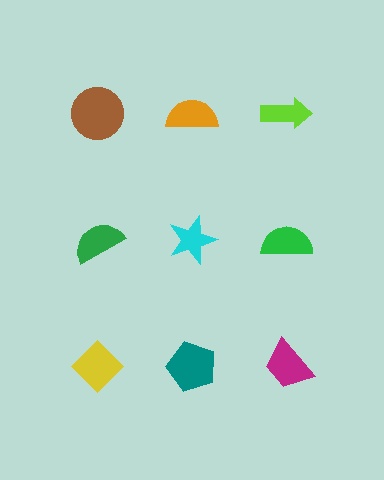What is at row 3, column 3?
A magenta trapezoid.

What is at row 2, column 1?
A green semicircle.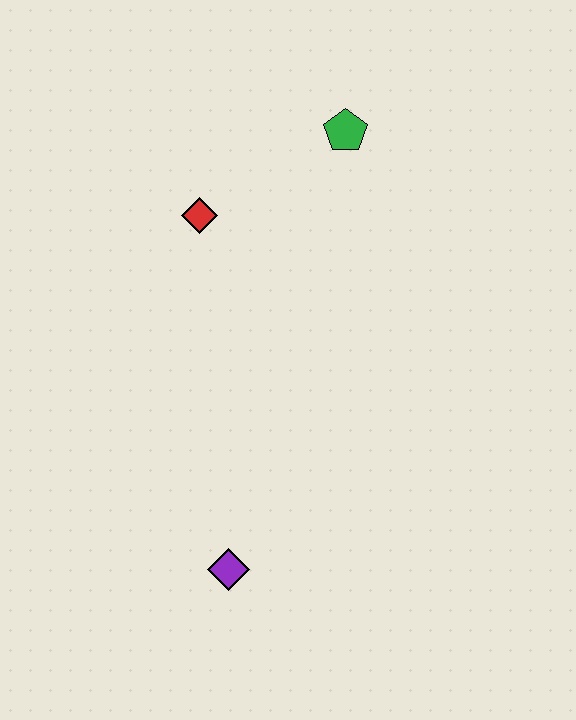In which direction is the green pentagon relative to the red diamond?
The green pentagon is to the right of the red diamond.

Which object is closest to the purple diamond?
The red diamond is closest to the purple diamond.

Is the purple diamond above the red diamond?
No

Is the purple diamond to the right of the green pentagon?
No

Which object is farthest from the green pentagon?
The purple diamond is farthest from the green pentagon.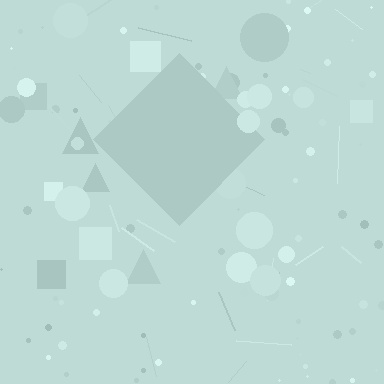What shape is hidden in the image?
A diamond is hidden in the image.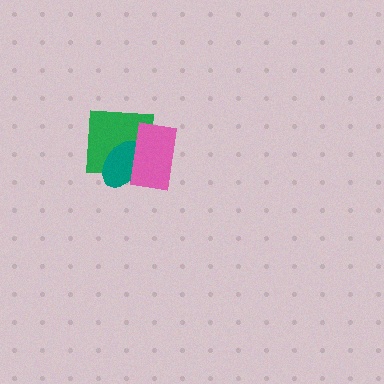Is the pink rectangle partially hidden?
No, no other shape covers it.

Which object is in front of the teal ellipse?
The pink rectangle is in front of the teal ellipse.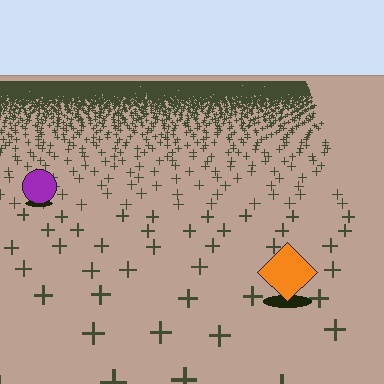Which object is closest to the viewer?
The orange diamond is closest. The texture marks near it are larger and more spread out.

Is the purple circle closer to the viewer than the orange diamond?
No. The orange diamond is closer — you can tell from the texture gradient: the ground texture is coarser near it.